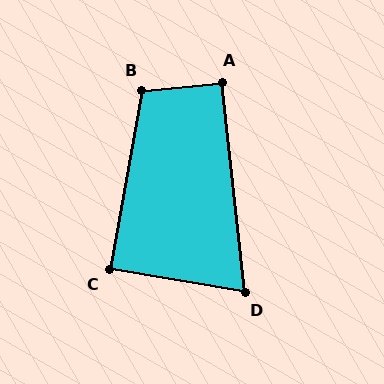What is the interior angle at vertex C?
Approximately 89 degrees (approximately right).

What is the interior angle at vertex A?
Approximately 91 degrees (approximately right).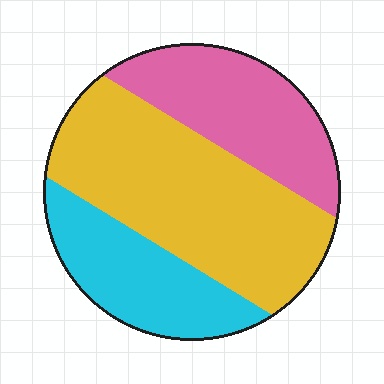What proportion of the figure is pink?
Pink covers roughly 30% of the figure.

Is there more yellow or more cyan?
Yellow.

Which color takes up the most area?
Yellow, at roughly 50%.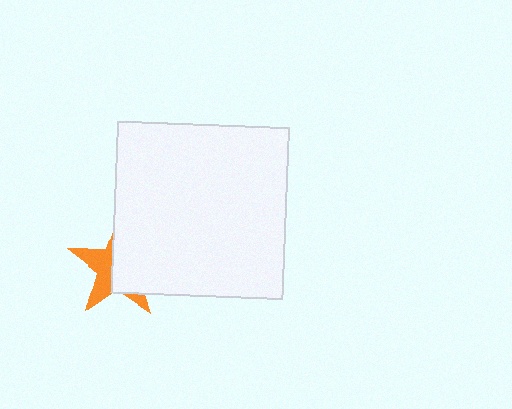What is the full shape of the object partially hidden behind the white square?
The partially hidden object is an orange star.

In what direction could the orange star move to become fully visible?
The orange star could move left. That would shift it out from behind the white square entirely.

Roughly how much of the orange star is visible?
A small part of it is visible (roughly 40%).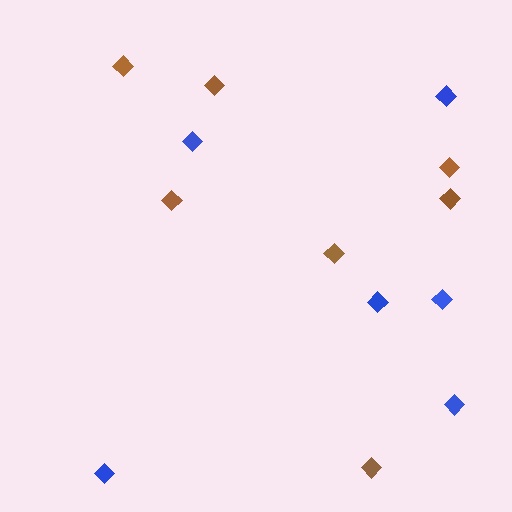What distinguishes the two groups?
There are 2 groups: one group of brown diamonds (7) and one group of blue diamonds (6).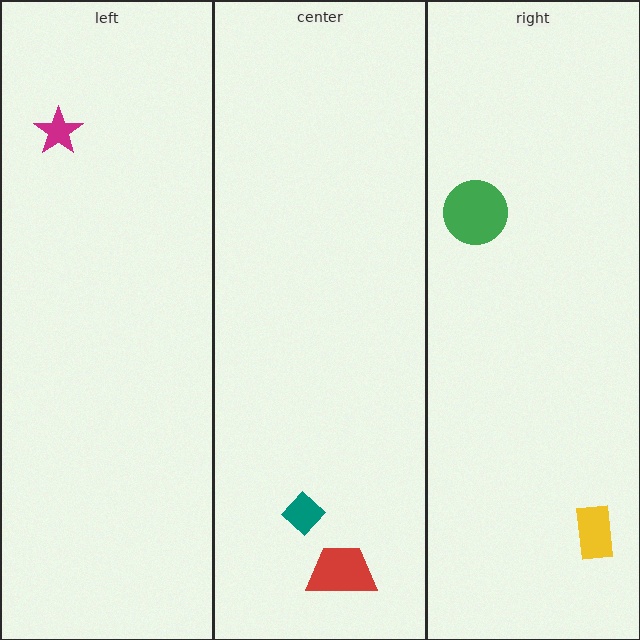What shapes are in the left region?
The magenta star.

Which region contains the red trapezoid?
The center region.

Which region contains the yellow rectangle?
The right region.